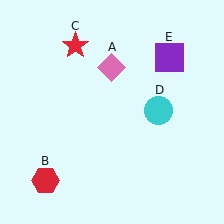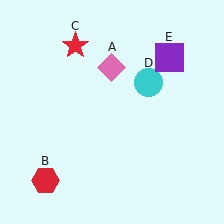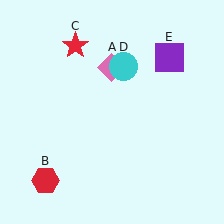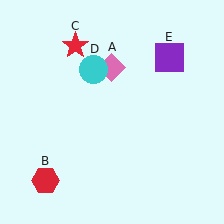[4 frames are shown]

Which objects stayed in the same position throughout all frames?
Pink diamond (object A) and red hexagon (object B) and red star (object C) and purple square (object E) remained stationary.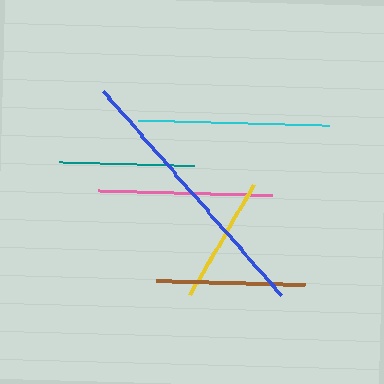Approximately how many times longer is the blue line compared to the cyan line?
The blue line is approximately 1.4 times the length of the cyan line.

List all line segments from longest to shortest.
From longest to shortest: blue, cyan, pink, brown, teal, yellow.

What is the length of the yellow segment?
The yellow segment is approximately 127 pixels long.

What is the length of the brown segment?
The brown segment is approximately 149 pixels long.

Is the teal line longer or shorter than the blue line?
The blue line is longer than the teal line.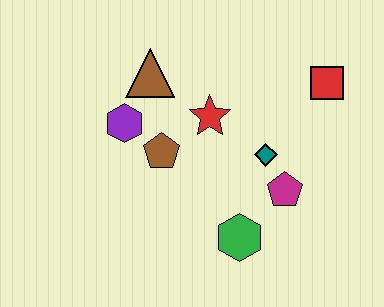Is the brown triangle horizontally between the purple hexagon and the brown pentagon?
Yes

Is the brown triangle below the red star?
No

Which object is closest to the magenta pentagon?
The teal diamond is closest to the magenta pentagon.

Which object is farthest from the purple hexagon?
The red square is farthest from the purple hexagon.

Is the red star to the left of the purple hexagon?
No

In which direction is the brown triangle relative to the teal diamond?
The brown triangle is to the left of the teal diamond.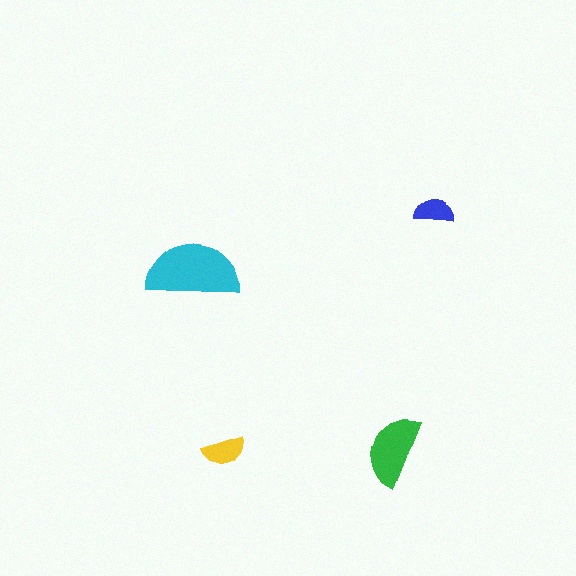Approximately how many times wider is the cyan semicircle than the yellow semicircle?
About 2 times wider.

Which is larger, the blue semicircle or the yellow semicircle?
The yellow one.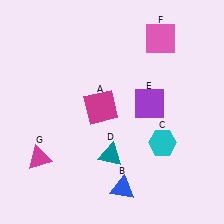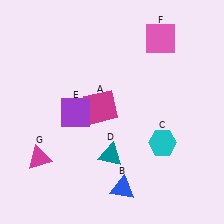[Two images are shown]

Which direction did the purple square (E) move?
The purple square (E) moved left.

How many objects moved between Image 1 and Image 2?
1 object moved between the two images.